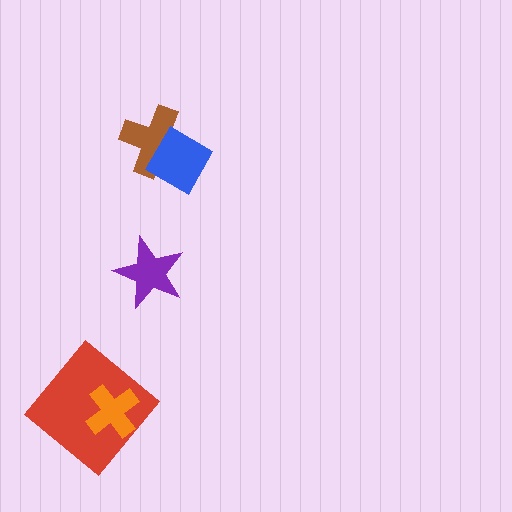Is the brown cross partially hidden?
Yes, it is partially covered by another shape.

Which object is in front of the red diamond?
The orange cross is in front of the red diamond.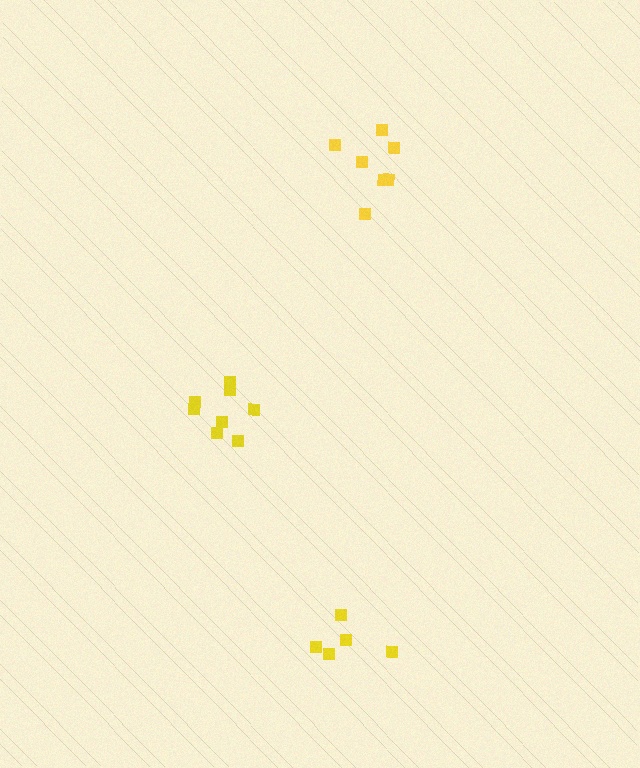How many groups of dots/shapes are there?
There are 3 groups.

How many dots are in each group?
Group 1: 8 dots, Group 2: 5 dots, Group 3: 7 dots (20 total).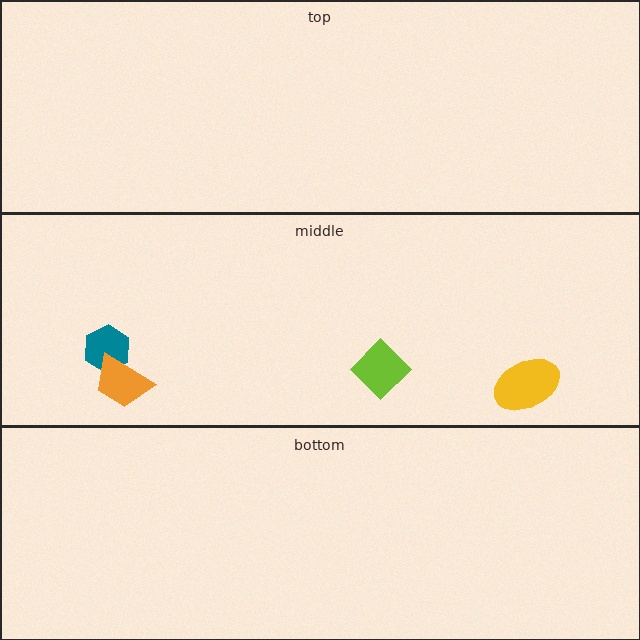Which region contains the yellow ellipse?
The middle region.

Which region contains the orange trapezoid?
The middle region.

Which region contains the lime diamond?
The middle region.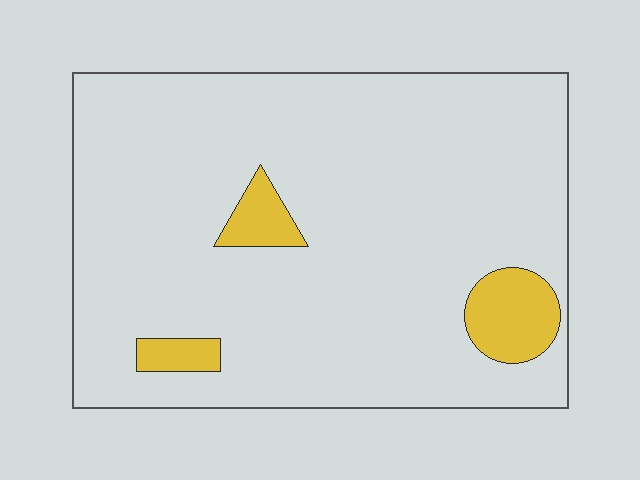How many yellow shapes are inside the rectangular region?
3.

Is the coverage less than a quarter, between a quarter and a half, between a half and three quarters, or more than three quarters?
Less than a quarter.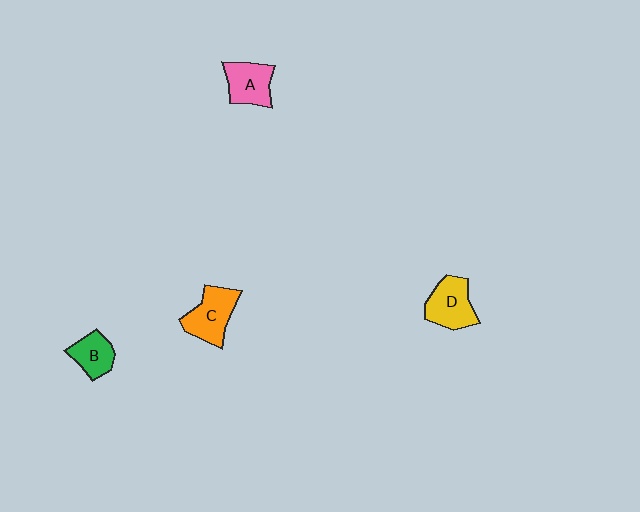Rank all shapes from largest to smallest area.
From largest to smallest: C (orange), D (yellow), A (pink), B (green).